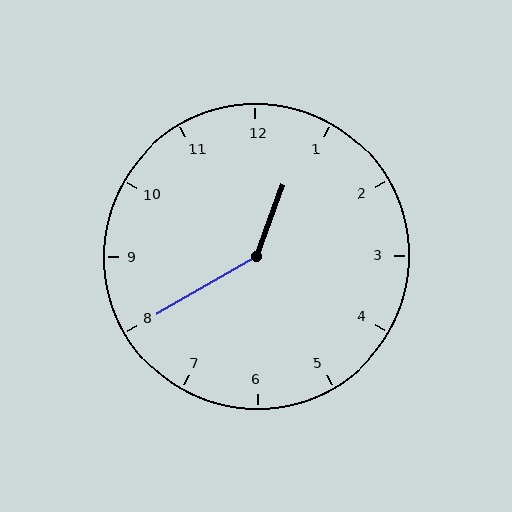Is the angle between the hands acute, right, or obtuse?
It is obtuse.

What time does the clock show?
12:40.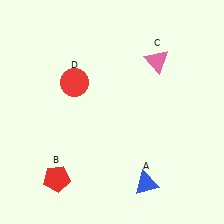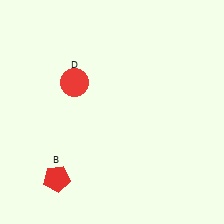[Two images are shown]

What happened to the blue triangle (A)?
The blue triangle (A) was removed in Image 2. It was in the bottom-right area of Image 1.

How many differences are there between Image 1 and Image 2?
There are 2 differences between the two images.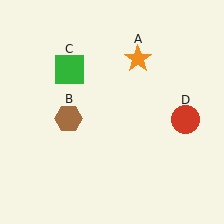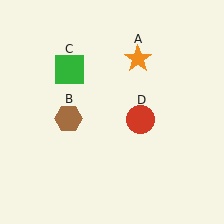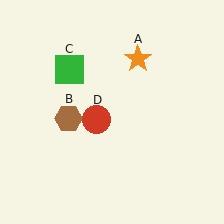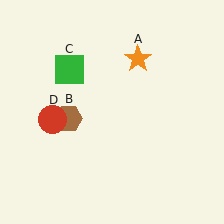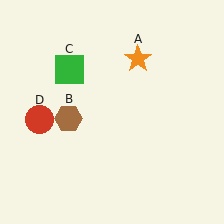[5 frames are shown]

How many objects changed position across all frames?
1 object changed position: red circle (object D).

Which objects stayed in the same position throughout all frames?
Orange star (object A) and brown hexagon (object B) and green square (object C) remained stationary.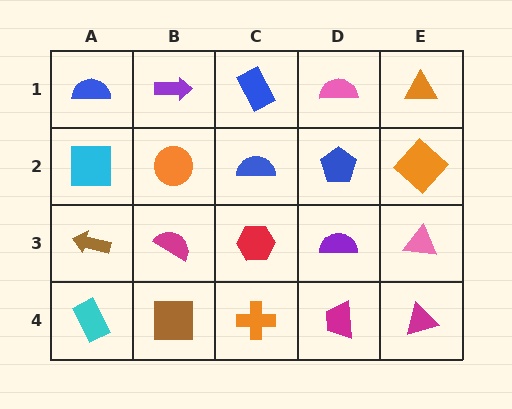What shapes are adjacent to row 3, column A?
A cyan square (row 2, column A), a cyan rectangle (row 4, column A), a magenta semicircle (row 3, column B).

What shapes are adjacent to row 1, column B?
An orange circle (row 2, column B), a blue semicircle (row 1, column A), a blue rectangle (row 1, column C).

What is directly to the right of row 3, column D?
A pink triangle.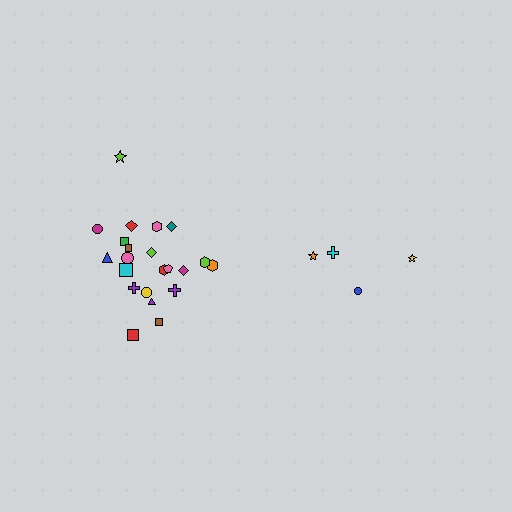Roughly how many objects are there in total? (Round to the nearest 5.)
Roughly 25 objects in total.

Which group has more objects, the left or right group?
The left group.